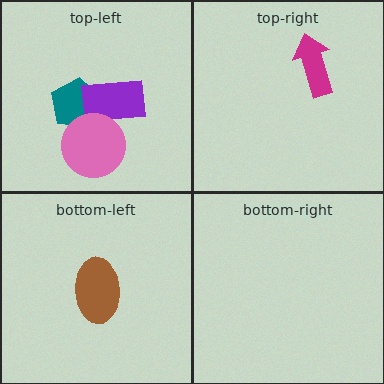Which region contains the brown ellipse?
The bottom-left region.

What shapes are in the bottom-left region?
The brown ellipse.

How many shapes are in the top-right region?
1.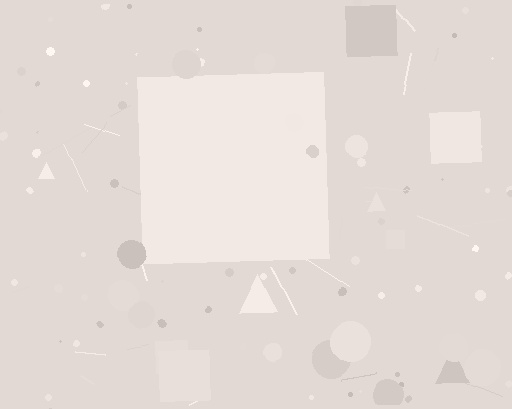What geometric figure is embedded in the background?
A square is embedded in the background.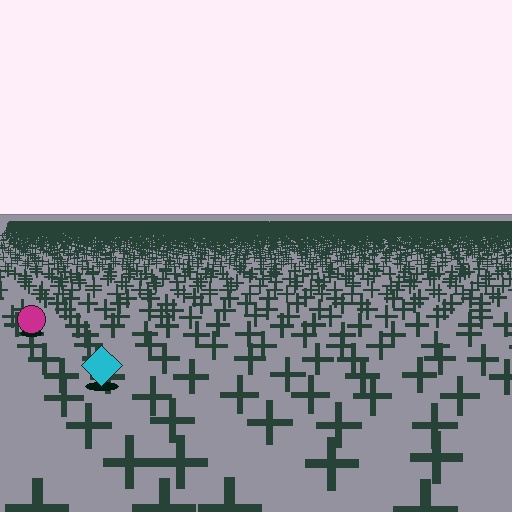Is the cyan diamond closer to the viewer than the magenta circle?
Yes. The cyan diamond is closer — you can tell from the texture gradient: the ground texture is coarser near it.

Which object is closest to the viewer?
The cyan diamond is closest. The texture marks near it are larger and more spread out.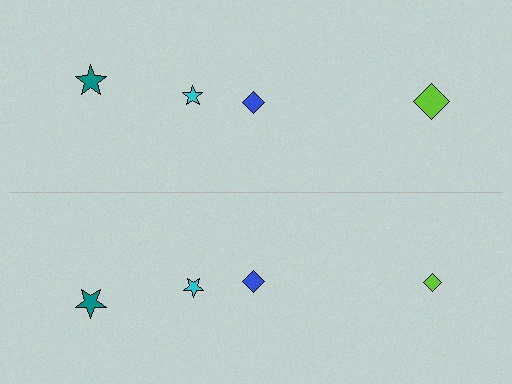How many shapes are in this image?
There are 8 shapes in this image.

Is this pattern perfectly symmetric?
No, the pattern is not perfectly symmetric. The lime diamond on the bottom side has a different size than its mirror counterpart.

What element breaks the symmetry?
The lime diamond on the bottom side has a different size than its mirror counterpart.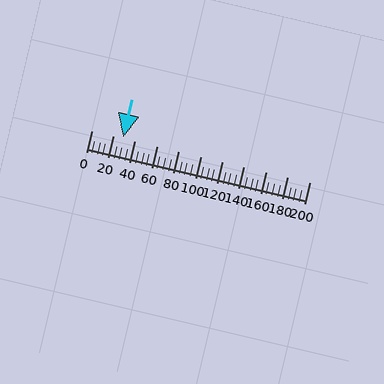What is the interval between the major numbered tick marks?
The major tick marks are spaced 20 units apart.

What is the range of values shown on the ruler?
The ruler shows values from 0 to 200.